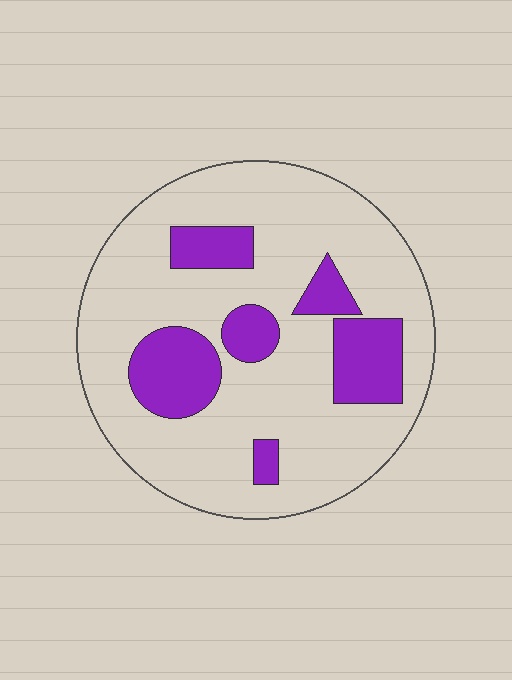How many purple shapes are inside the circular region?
6.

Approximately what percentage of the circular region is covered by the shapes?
Approximately 20%.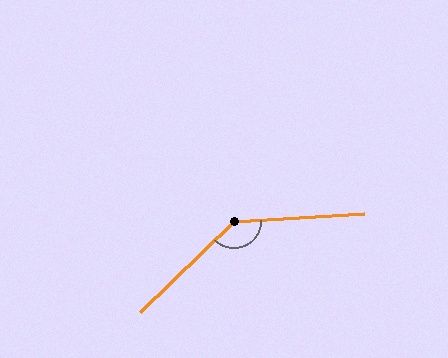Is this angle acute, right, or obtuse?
It is obtuse.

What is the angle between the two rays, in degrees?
Approximately 139 degrees.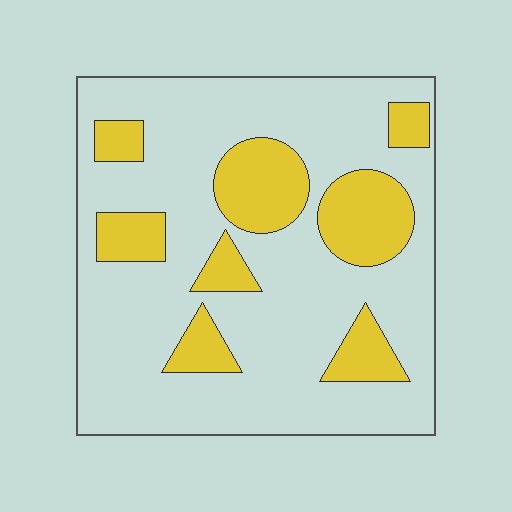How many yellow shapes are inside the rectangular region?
8.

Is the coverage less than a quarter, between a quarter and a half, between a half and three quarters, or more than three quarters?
Less than a quarter.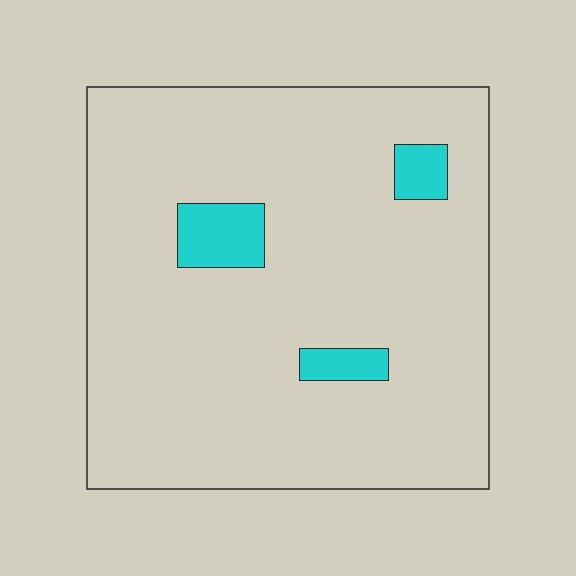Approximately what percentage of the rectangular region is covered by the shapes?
Approximately 5%.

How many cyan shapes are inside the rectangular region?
3.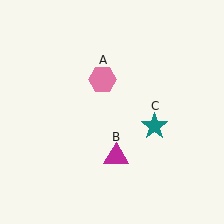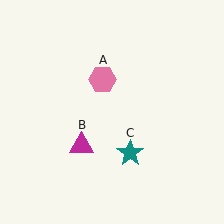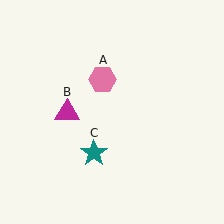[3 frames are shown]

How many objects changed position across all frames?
2 objects changed position: magenta triangle (object B), teal star (object C).